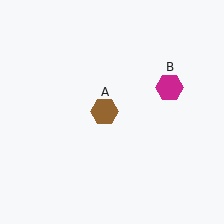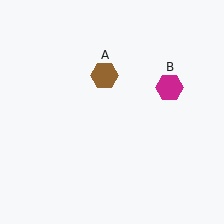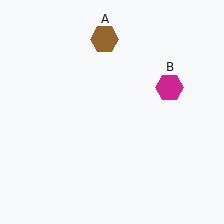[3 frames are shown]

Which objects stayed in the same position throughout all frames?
Magenta hexagon (object B) remained stationary.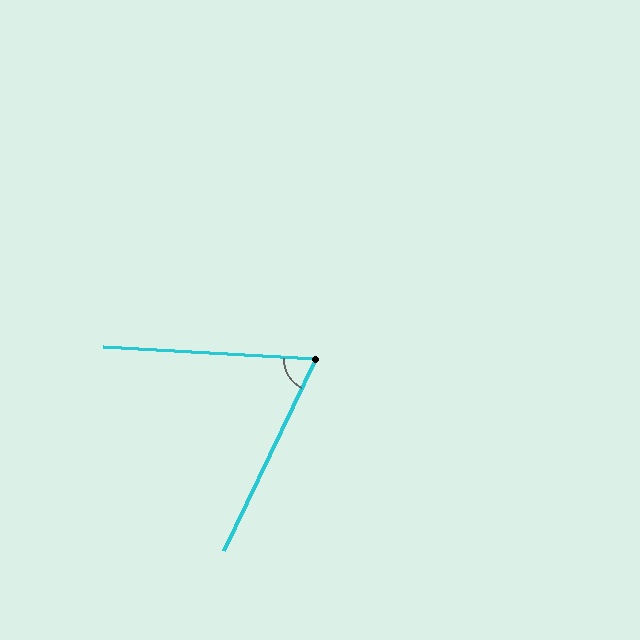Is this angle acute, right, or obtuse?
It is acute.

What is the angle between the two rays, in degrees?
Approximately 68 degrees.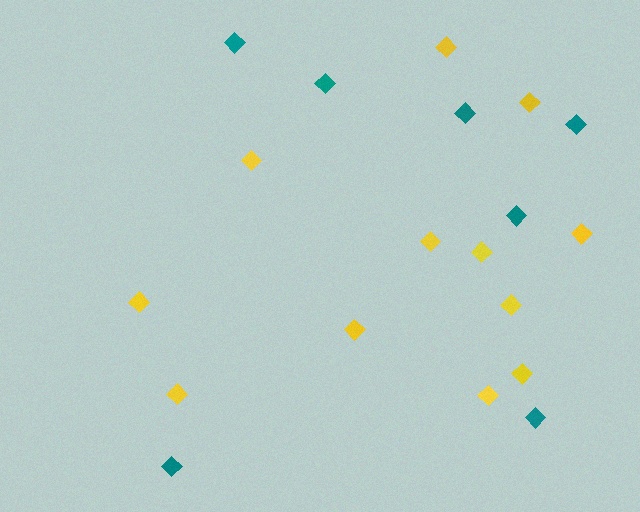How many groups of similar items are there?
There are 2 groups: one group of teal diamonds (7) and one group of yellow diamonds (12).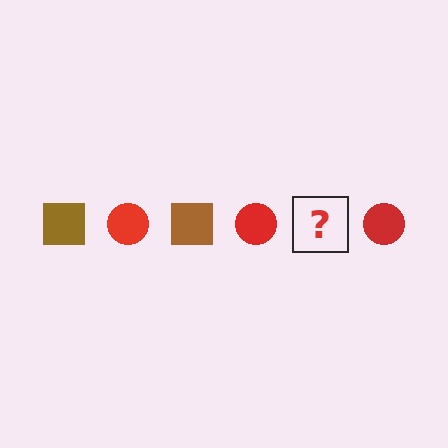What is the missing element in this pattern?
The missing element is a brown square.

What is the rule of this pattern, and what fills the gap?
The rule is that the pattern alternates between brown square and red circle. The gap should be filled with a brown square.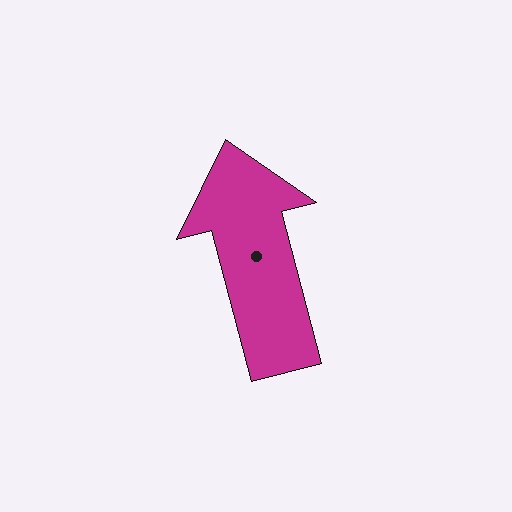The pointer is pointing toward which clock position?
Roughly 12 o'clock.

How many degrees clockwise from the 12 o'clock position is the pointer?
Approximately 345 degrees.